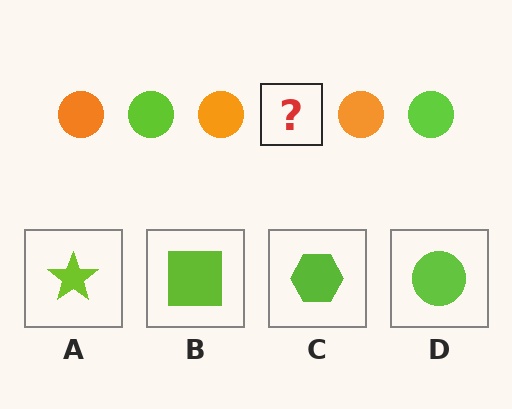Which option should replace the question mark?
Option D.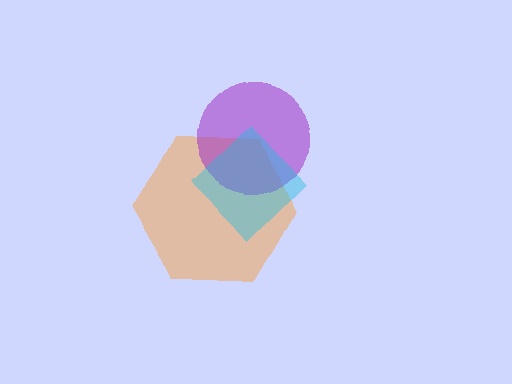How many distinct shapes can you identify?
There are 3 distinct shapes: an orange hexagon, a purple circle, a cyan diamond.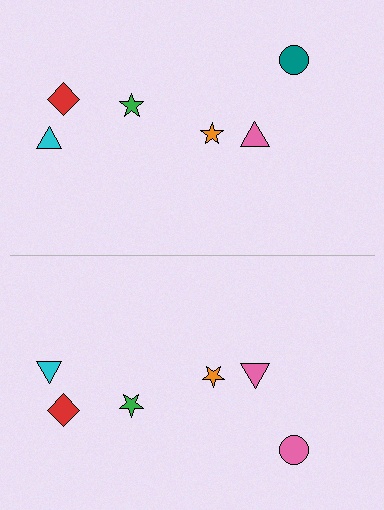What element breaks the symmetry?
The pink circle on the bottom side breaks the symmetry — its mirror counterpart is teal.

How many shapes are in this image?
There are 12 shapes in this image.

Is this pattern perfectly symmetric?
No, the pattern is not perfectly symmetric. The pink circle on the bottom side breaks the symmetry — its mirror counterpart is teal.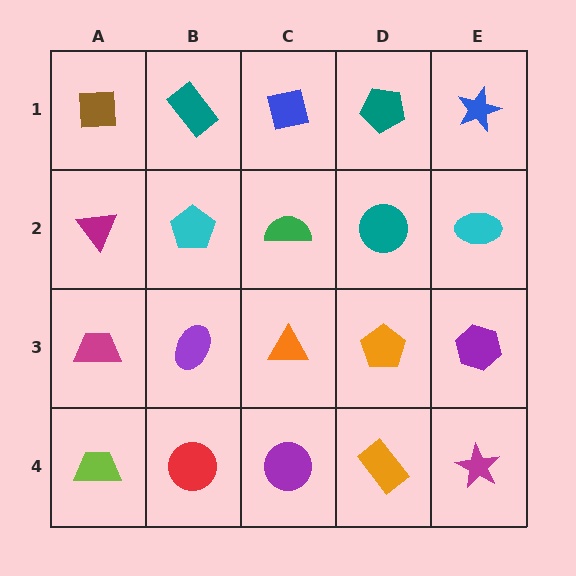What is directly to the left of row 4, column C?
A red circle.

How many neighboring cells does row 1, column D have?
3.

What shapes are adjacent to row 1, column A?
A magenta triangle (row 2, column A), a teal rectangle (row 1, column B).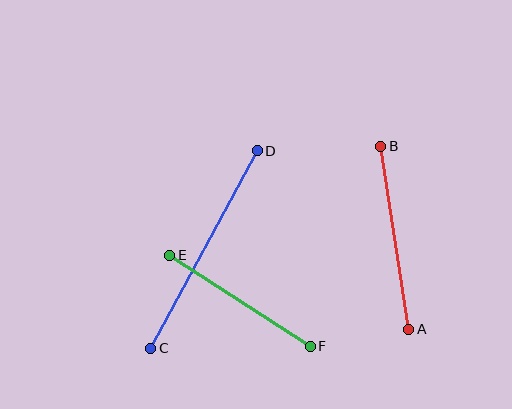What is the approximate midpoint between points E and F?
The midpoint is at approximately (240, 301) pixels.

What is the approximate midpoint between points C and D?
The midpoint is at approximately (204, 249) pixels.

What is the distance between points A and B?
The distance is approximately 185 pixels.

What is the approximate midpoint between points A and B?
The midpoint is at approximately (395, 238) pixels.